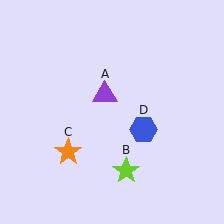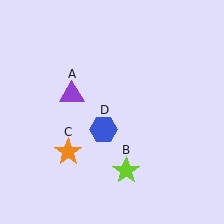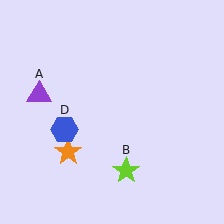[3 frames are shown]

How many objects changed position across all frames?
2 objects changed position: purple triangle (object A), blue hexagon (object D).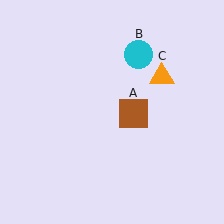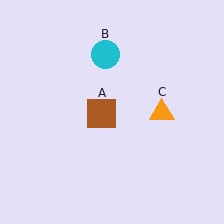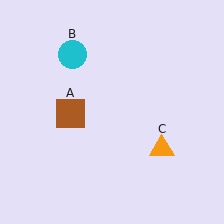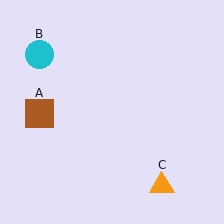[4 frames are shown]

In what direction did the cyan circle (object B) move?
The cyan circle (object B) moved left.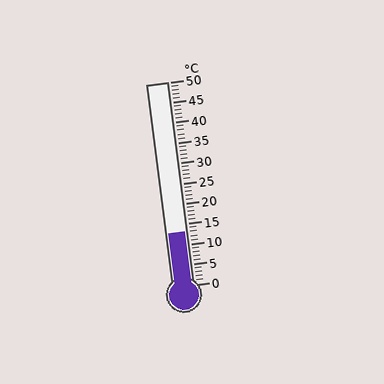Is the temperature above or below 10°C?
The temperature is above 10°C.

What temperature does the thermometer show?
The thermometer shows approximately 13°C.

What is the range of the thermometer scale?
The thermometer scale ranges from 0°C to 50°C.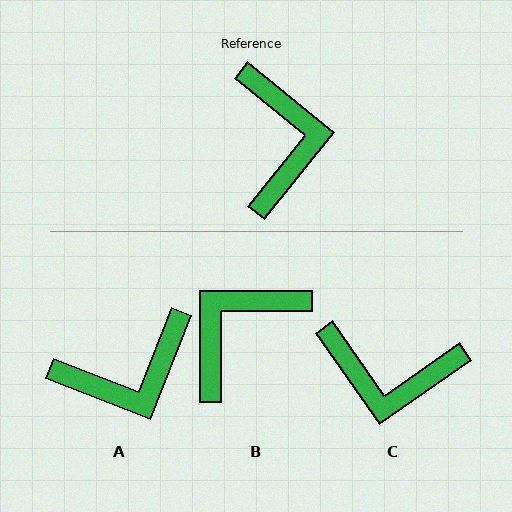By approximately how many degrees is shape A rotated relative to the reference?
Approximately 73 degrees clockwise.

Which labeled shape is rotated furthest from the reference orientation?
B, about 129 degrees away.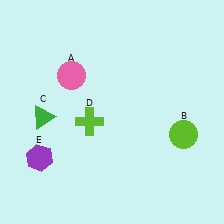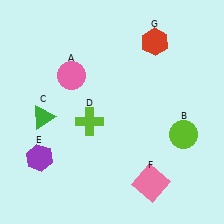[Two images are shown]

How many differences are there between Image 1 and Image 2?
There are 2 differences between the two images.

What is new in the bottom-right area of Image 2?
A pink square (F) was added in the bottom-right area of Image 2.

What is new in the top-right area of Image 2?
A red hexagon (G) was added in the top-right area of Image 2.